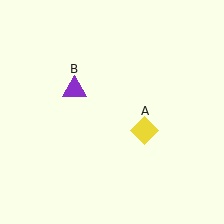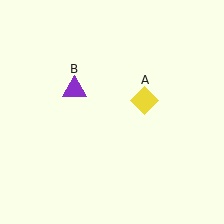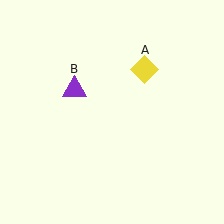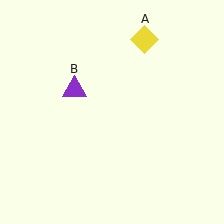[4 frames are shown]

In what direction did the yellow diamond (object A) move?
The yellow diamond (object A) moved up.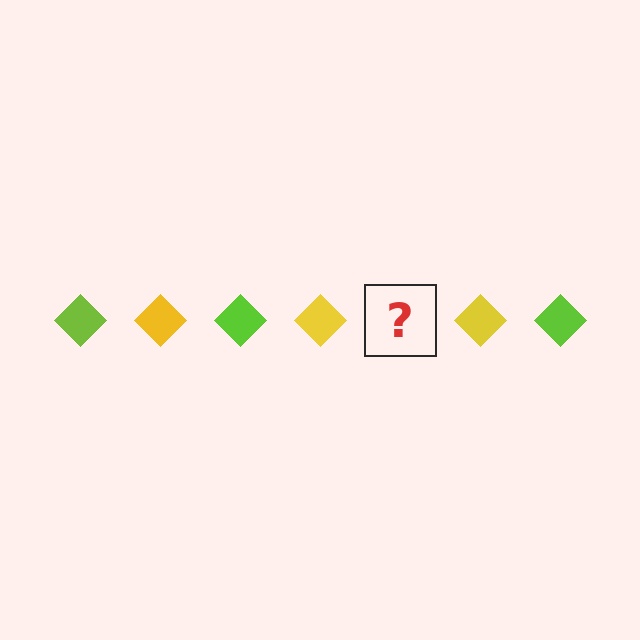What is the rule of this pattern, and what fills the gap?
The rule is that the pattern cycles through lime, yellow diamonds. The gap should be filled with a lime diamond.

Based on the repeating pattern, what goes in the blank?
The blank should be a lime diamond.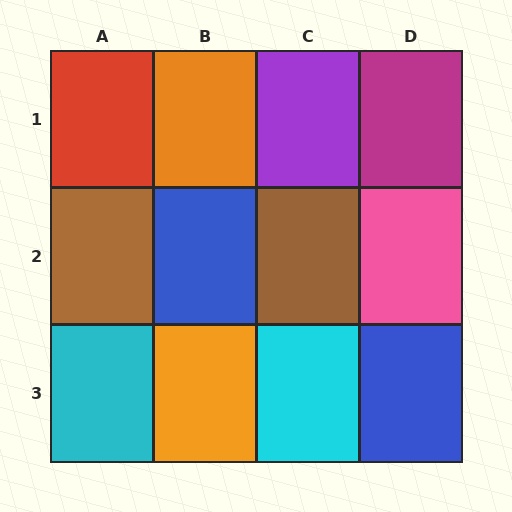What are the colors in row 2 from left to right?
Brown, blue, brown, pink.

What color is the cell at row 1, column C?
Purple.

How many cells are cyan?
2 cells are cyan.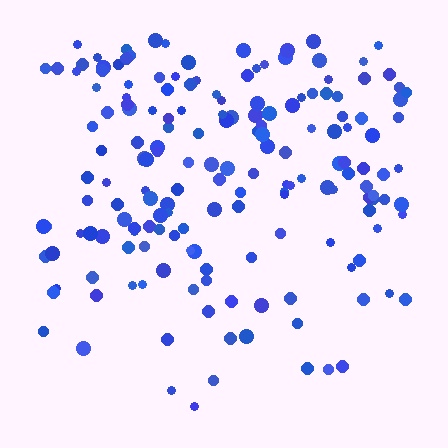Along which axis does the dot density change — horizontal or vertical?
Vertical.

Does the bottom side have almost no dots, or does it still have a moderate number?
Still a moderate number, just noticeably fewer than the top.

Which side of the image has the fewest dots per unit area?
The bottom.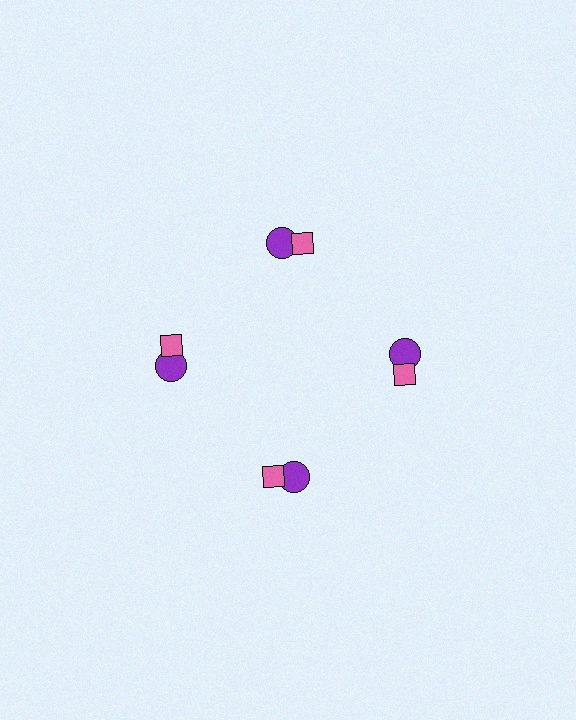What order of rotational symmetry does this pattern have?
This pattern has 4-fold rotational symmetry.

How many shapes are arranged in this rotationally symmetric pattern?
There are 8 shapes, arranged in 4 groups of 2.